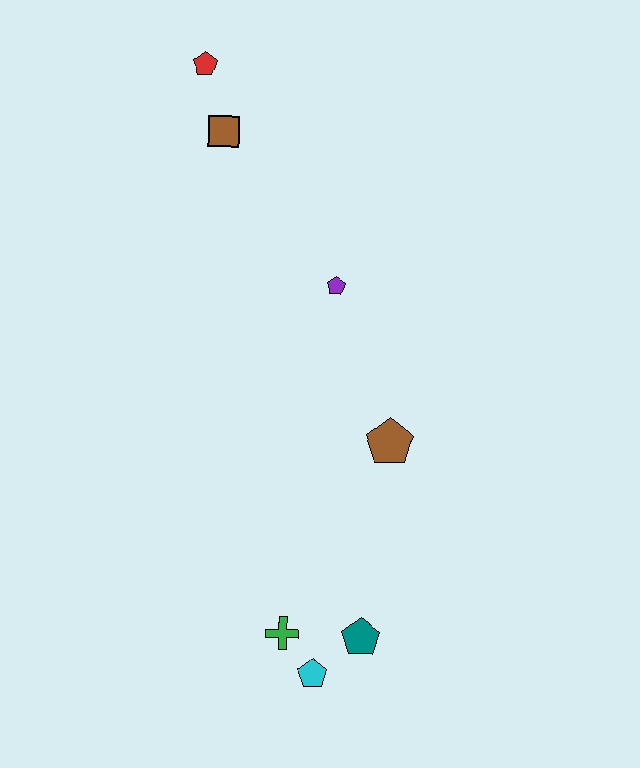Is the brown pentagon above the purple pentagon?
No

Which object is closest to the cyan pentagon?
The green cross is closest to the cyan pentagon.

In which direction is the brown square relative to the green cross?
The brown square is above the green cross.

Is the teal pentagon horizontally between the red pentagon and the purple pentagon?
No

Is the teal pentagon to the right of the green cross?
Yes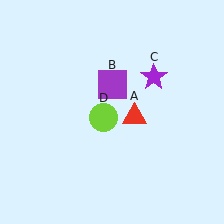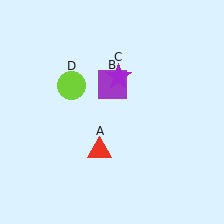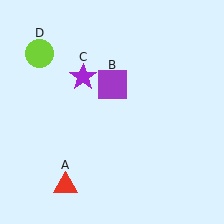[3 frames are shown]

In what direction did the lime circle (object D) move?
The lime circle (object D) moved up and to the left.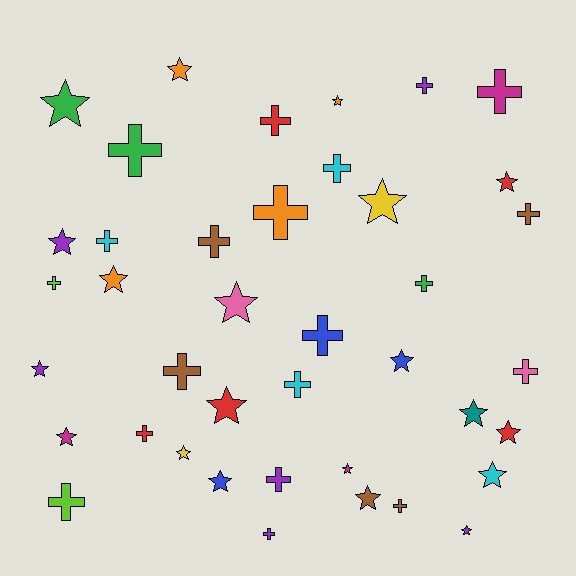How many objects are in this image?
There are 40 objects.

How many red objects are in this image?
There are 5 red objects.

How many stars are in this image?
There are 20 stars.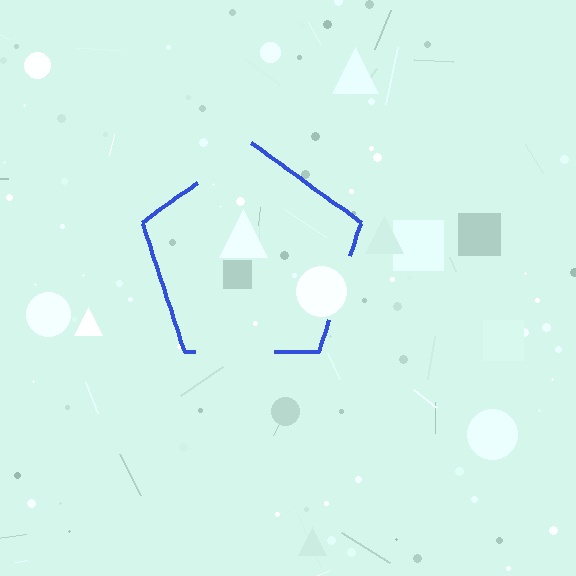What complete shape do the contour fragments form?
The contour fragments form a pentagon.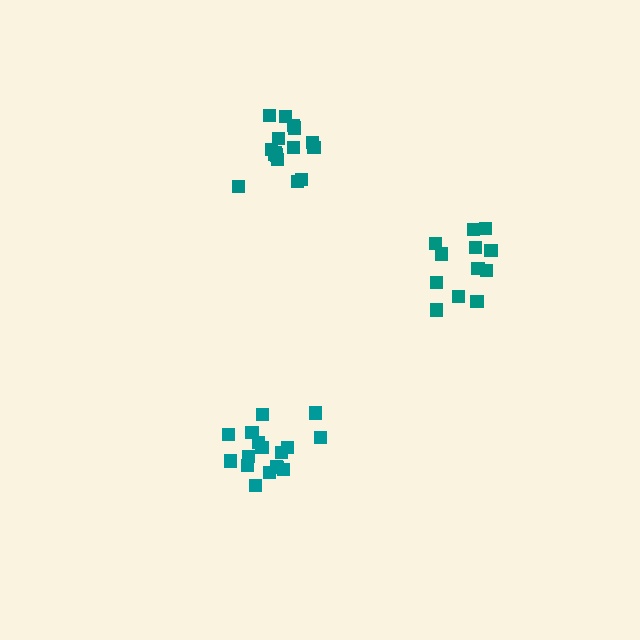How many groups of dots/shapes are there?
There are 3 groups.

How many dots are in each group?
Group 1: 17 dots, Group 2: 12 dots, Group 3: 16 dots (45 total).